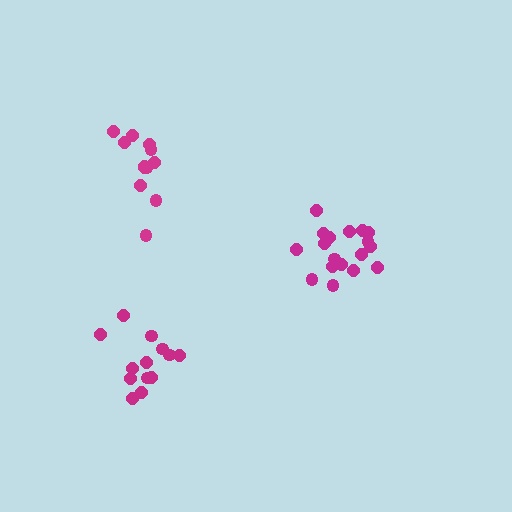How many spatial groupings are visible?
There are 3 spatial groupings.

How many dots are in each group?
Group 1: 18 dots, Group 2: 12 dots, Group 3: 13 dots (43 total).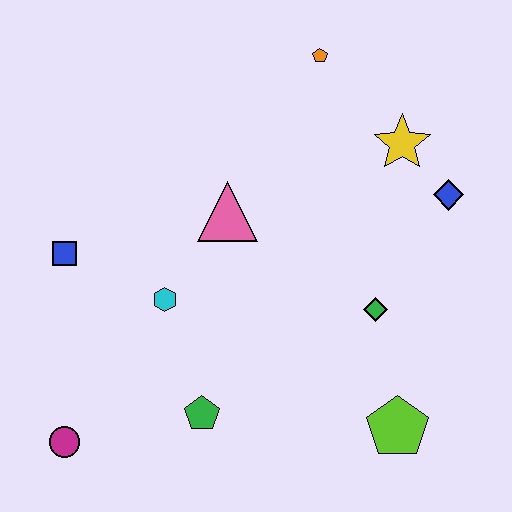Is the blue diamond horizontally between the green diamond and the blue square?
No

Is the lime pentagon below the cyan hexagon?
Yes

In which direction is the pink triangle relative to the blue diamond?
The pink triangle is to the left of the blue diamond.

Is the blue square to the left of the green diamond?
Yes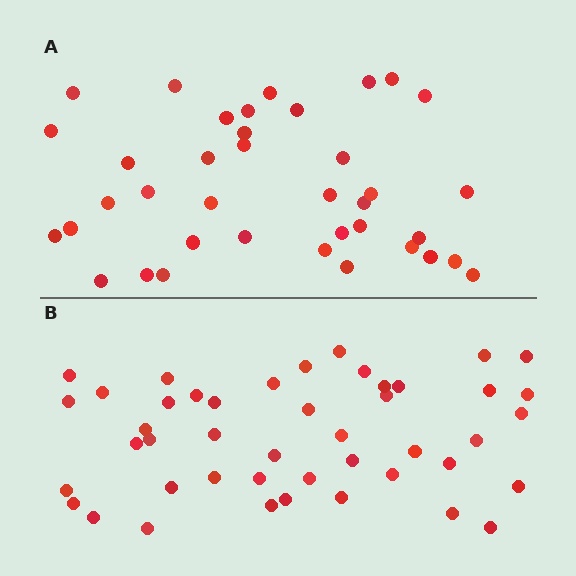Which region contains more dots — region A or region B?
Region B (the bottom region) has more dots.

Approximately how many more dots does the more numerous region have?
Region B has roughly 8 or so more dots than region A.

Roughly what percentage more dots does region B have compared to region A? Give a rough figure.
About 20% more.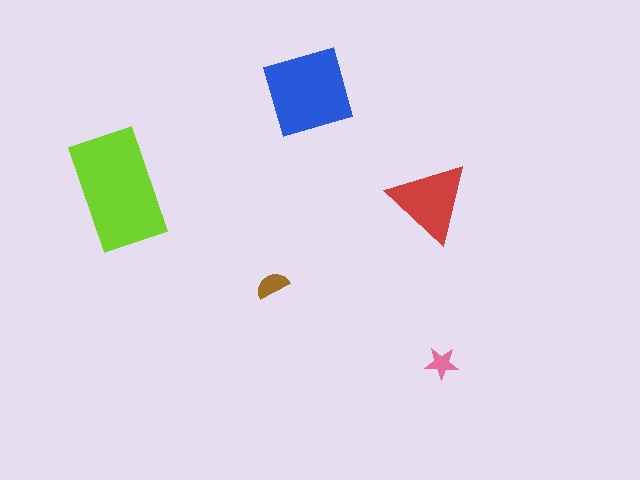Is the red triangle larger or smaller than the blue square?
Smaller.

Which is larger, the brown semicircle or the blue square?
The blue square.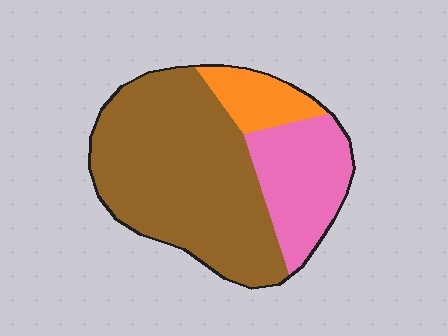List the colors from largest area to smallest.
From largest to smallest: brown, pink, orange.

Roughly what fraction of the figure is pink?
Pink takes up about one quarter (1/4) of the figure.